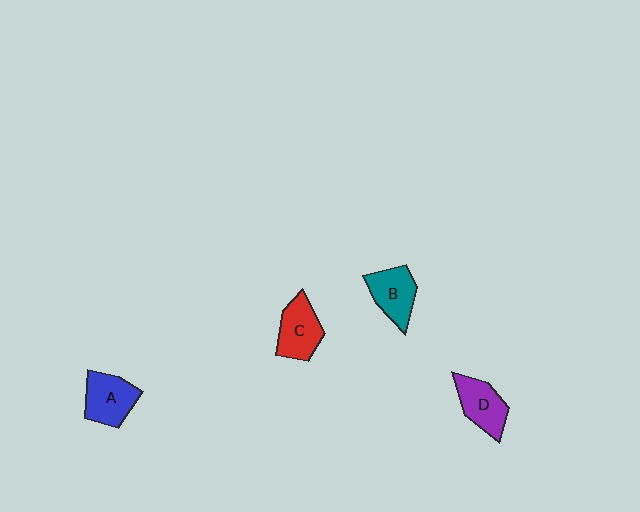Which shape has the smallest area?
Shape B (teal).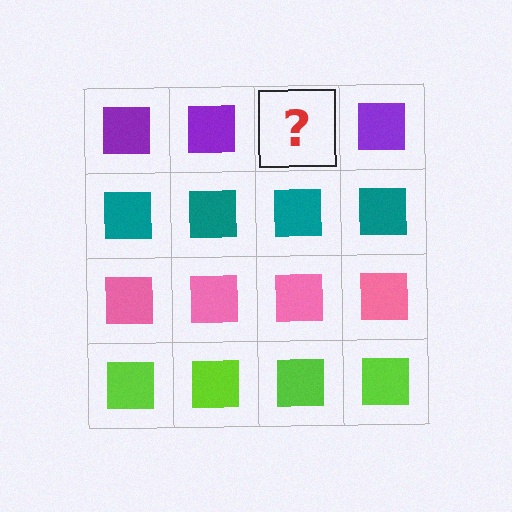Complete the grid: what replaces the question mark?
The question mark should be replaced with a purple square.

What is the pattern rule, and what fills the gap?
The rule is that each row has a consistent color. The gap should be filled with a purple square.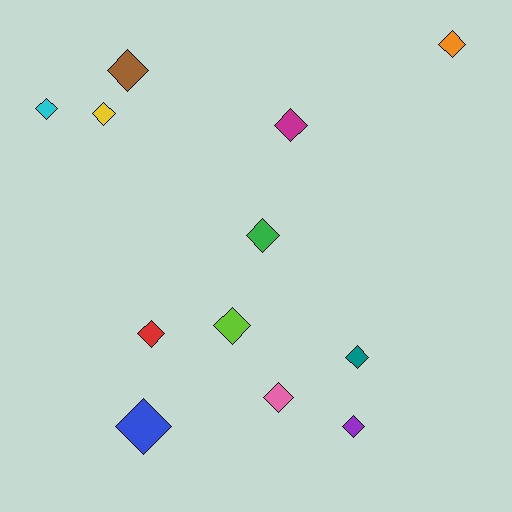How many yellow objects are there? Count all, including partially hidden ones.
There is 1 yellow object.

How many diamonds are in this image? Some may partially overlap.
There are 12 diamonds.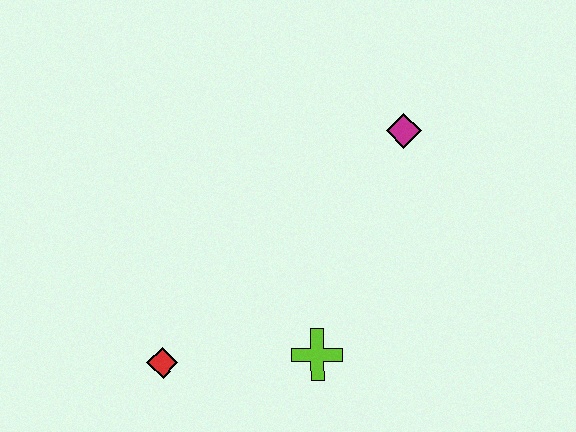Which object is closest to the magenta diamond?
The lime cross is closest to the magenta diamond.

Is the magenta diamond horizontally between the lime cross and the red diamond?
No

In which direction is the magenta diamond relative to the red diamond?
The magenta diamond is to the right of the red diamond.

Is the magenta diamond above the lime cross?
Yes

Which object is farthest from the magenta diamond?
The red diamond is farthest from the magenta diamond.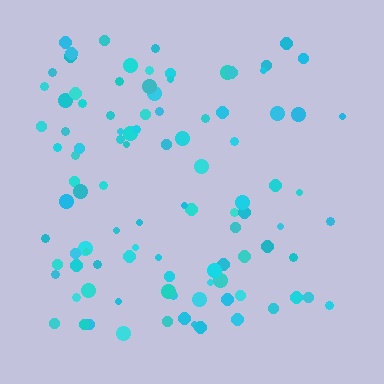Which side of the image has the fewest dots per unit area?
The right.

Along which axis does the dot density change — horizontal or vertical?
Horizontal.